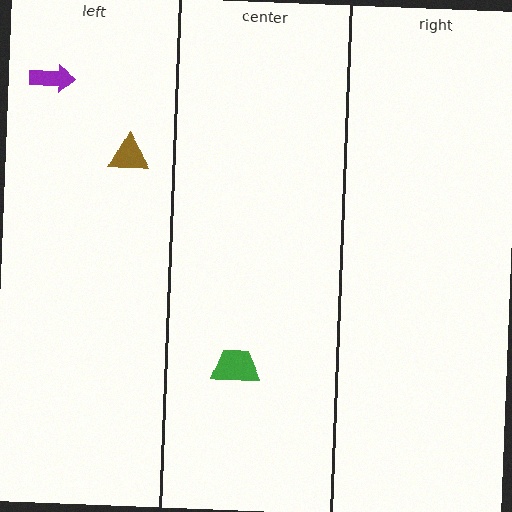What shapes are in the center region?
The green trapezoid.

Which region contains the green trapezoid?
The center region.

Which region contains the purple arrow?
The left region.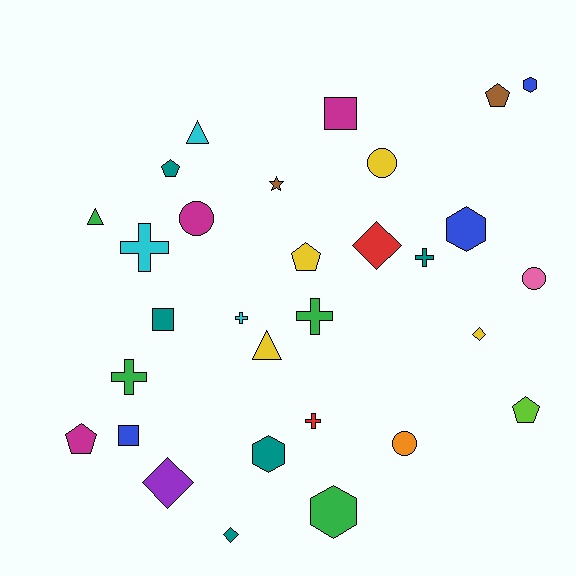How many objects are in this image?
There are 30 objects.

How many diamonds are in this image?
There are 4 diamonds.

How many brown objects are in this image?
There are 2 brown objects.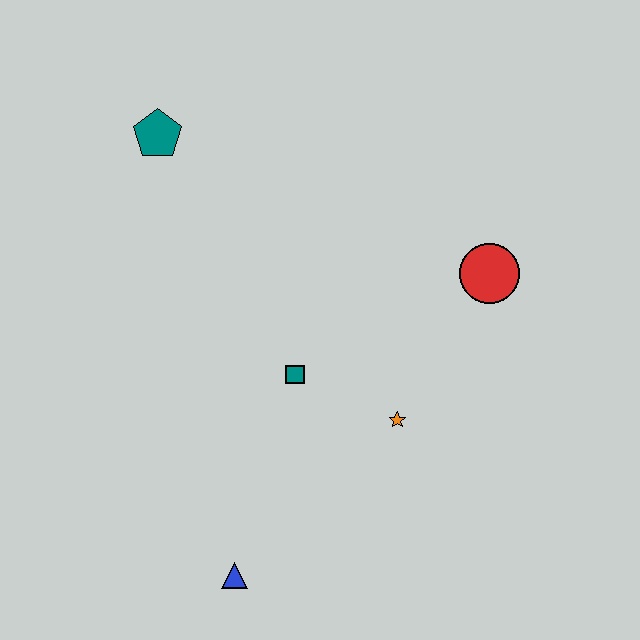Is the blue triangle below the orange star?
Yes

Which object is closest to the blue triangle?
The teal square is closest to the blue triangle.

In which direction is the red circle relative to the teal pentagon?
The red circle is to the right of the teal pentagon.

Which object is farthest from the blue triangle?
The teal pentagon is farthest from the blue triangle.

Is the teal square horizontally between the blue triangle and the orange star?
Yes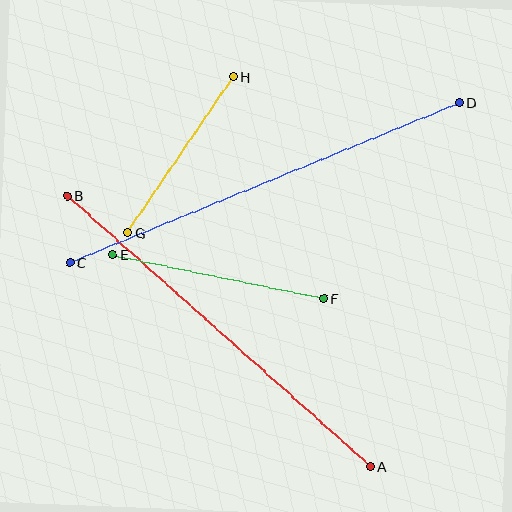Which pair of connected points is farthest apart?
Points C and D are farthest apart.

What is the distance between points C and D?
The distance is approximately 421 pixels.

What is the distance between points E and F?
The distance is approximately 215 pixels.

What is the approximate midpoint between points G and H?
The midpoint is at approximately (180, 155) pixels.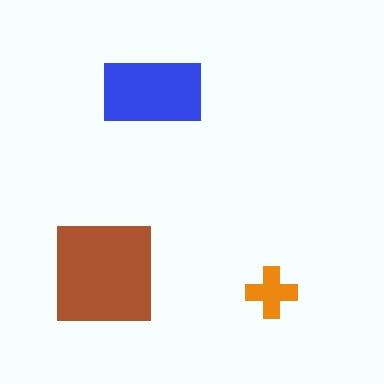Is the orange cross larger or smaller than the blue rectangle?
Smaller.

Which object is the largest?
The brown square.